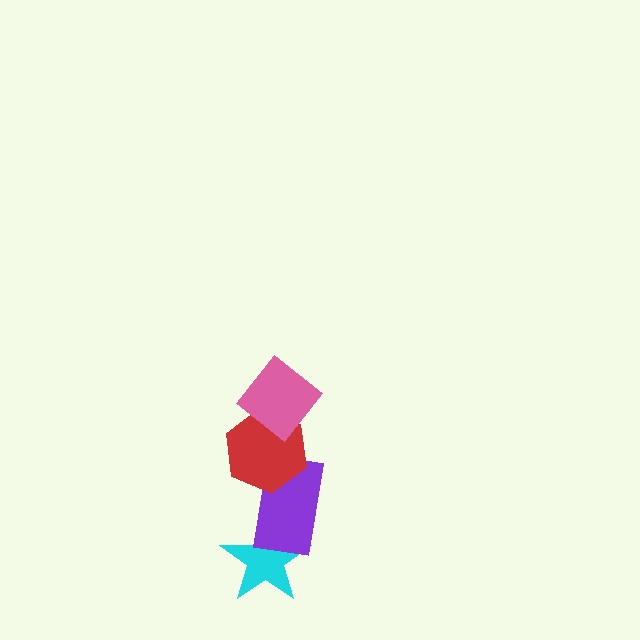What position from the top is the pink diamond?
The pink diamond is 1st from the top.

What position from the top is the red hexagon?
The red hexagon is 2nd from the top.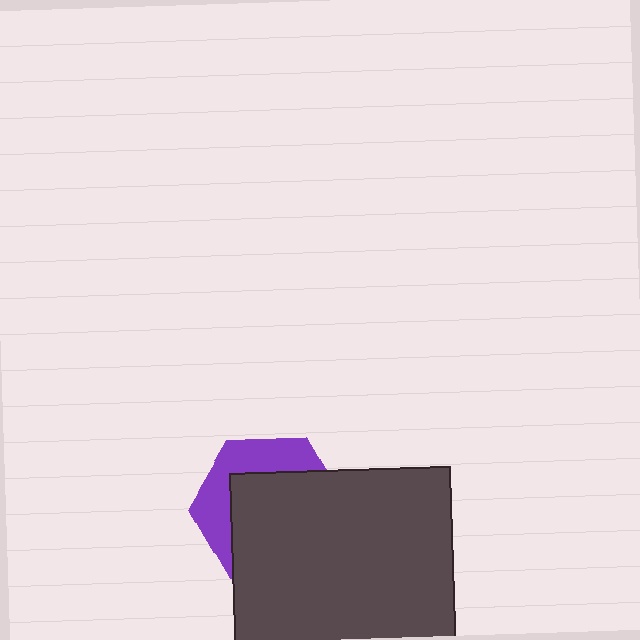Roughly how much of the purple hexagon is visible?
A small part of it is visible (roughly 35%).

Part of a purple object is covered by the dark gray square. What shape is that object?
It is a hexagon.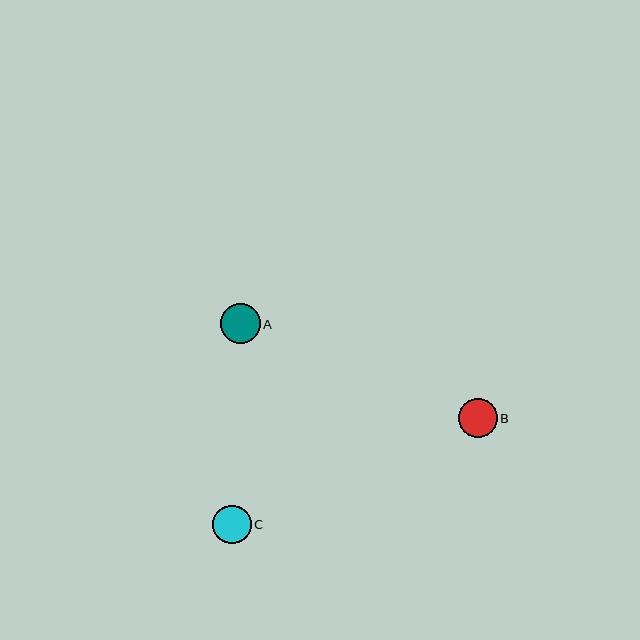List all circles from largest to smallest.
From largest to smallest: A, B, C.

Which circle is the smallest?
Circle C is the smallest with a size of approximately 38 pixels.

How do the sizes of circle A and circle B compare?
Circle A and circle B are approximately the same size.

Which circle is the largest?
Circle A is the largest with a size of approximately 40 pixels.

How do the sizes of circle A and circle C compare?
Circle A and circle C are approximately the same size.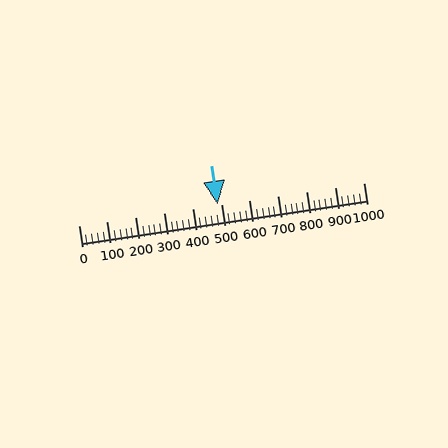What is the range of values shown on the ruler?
The ruler shows values from 0 to 1000.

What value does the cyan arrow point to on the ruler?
The cyan arrow points to approximately 488.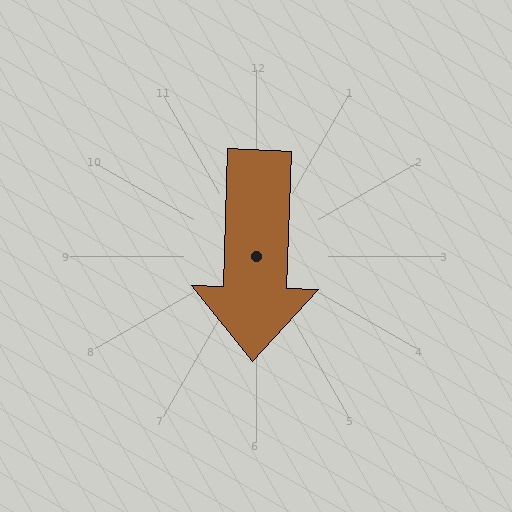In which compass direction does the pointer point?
South.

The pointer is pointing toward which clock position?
Roughly 6 o'clock.